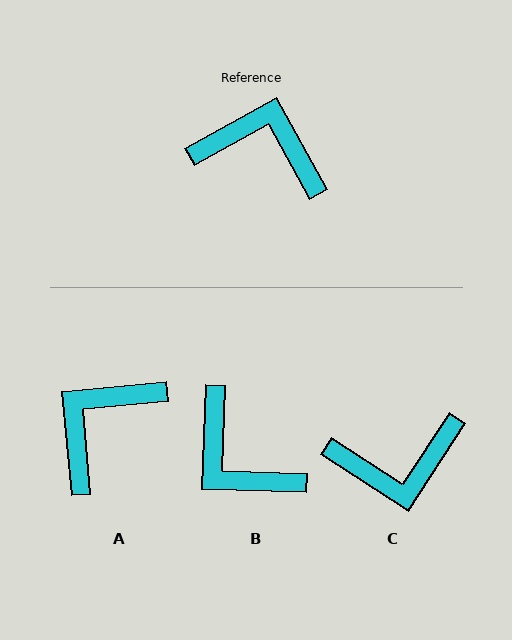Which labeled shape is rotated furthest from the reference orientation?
C, about 152 degrees away.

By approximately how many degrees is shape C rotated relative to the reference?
Approximately 152 degrees clockwise.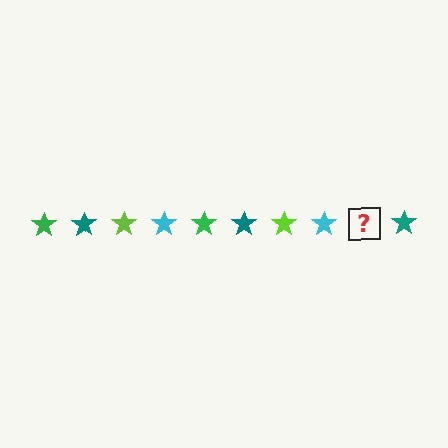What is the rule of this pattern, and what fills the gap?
The rule is that the pattern cycles through green, teal, lime, cyan stars. The gap should be filled with a green star.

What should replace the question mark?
The question mark should be replaced with a green star.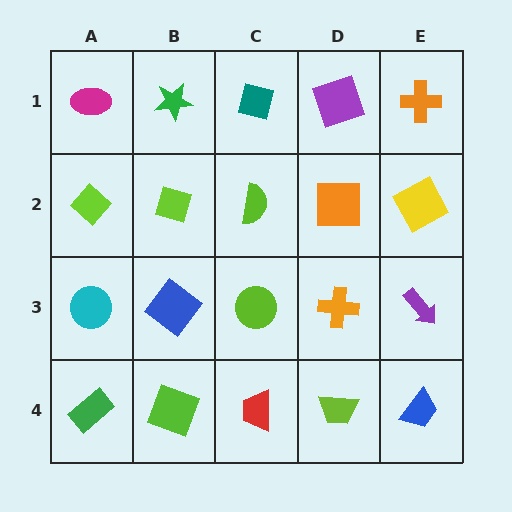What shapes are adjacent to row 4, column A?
A cyan circle (row 3, column A), a lime square (row 4, column B).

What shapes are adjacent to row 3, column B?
A lime diamond (row 2, column B), a lime square (row 4, column B), a cyan circle (row 3, column A), a lime circle (row 3, column C).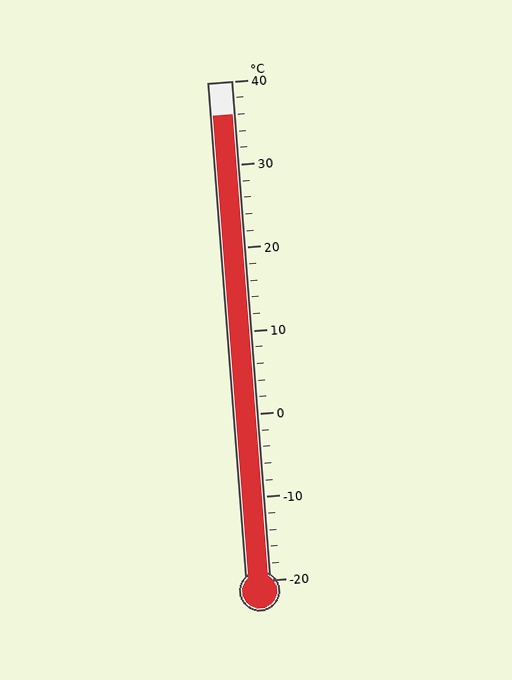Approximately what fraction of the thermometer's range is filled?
The thermometer is filled to approximately 95% of its range.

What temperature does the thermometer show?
The thermometer shows approximately 36°C.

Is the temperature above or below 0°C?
The temperature is above 0°C.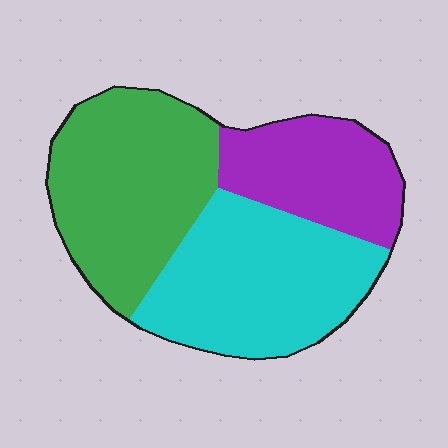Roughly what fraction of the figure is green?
Green covers 38% of the figure.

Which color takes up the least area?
Purple, at roughly 25%.